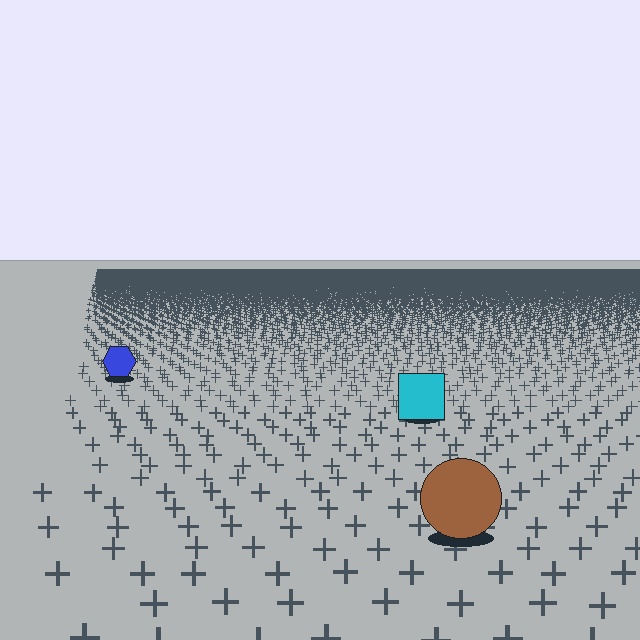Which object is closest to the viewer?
The brown circle is closest. The texture marks near it are larger and more spread out.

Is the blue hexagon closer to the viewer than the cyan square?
No. The cyan square is closer — you can tell from the texture gradient: the ground texture is coarser near it.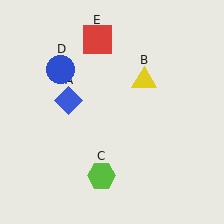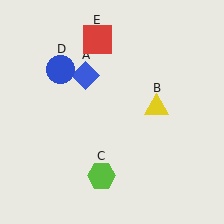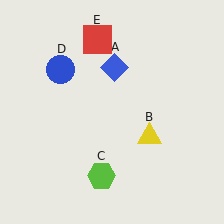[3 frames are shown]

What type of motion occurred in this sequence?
The blue diamond (object A), yellow triangle (object B) rotated clockwise around the center of the scene.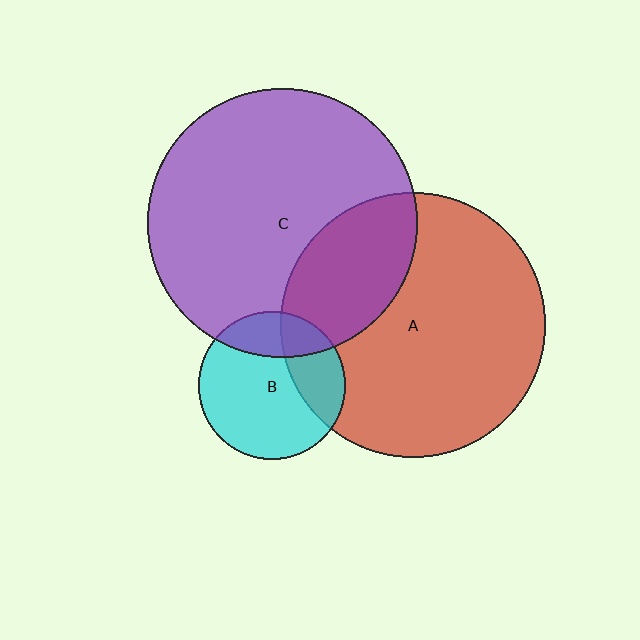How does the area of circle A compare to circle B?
Approximately 3.2 times.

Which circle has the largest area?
Circle C (purple).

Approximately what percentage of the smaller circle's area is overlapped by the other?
Approximately 20%.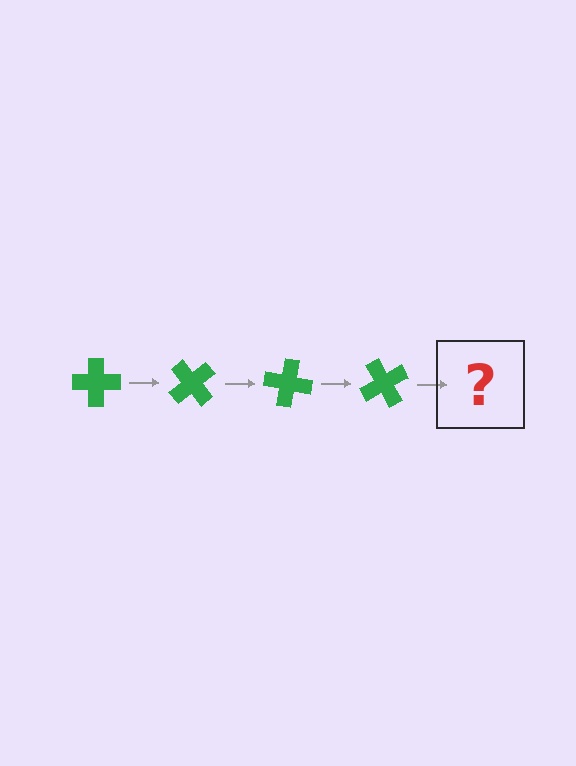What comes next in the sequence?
The next element should be a green cross rotated 200 degrees.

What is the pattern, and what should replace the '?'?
The pattern is that the cross rotates 50 degrees each step. The '?' should be a green cross rotated 200 degrees.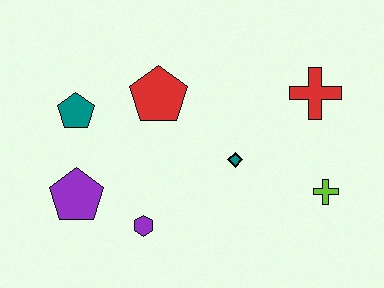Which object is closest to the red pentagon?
The teal pentagon is closest to the red pentagon.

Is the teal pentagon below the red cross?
Yes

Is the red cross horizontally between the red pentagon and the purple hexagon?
No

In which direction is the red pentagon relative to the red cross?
The red pentagon is to the left of the red cross.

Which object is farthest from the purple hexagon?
The red cross is farthest from the purple hexagon.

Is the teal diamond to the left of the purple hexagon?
No